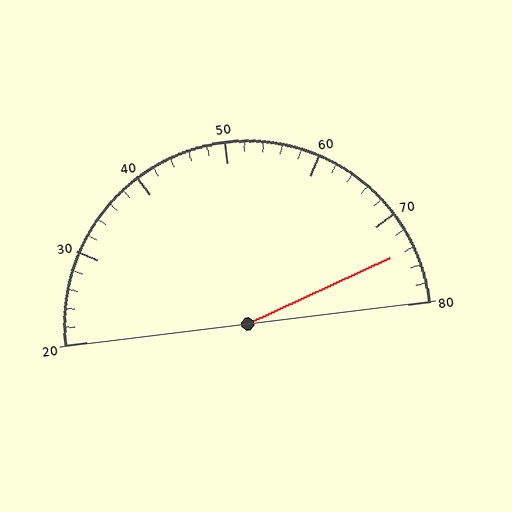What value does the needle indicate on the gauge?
The needle indicates approximately 74.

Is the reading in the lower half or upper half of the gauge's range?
The reading is in the upper half of the range (20 to 80).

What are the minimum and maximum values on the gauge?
The gauge ranges from 20 to 80.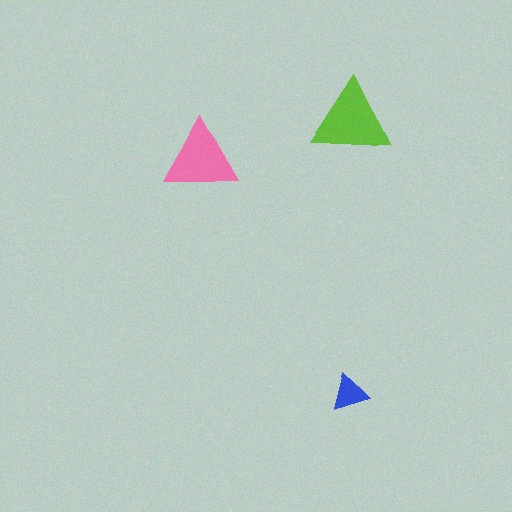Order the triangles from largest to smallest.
the lime one, the pink one, the blue one.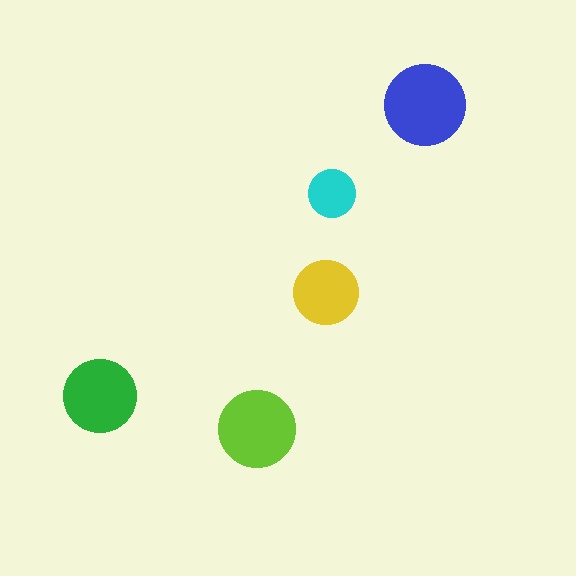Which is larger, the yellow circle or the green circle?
The green one.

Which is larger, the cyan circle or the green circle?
The green one.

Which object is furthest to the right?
The blue circle is rightmost.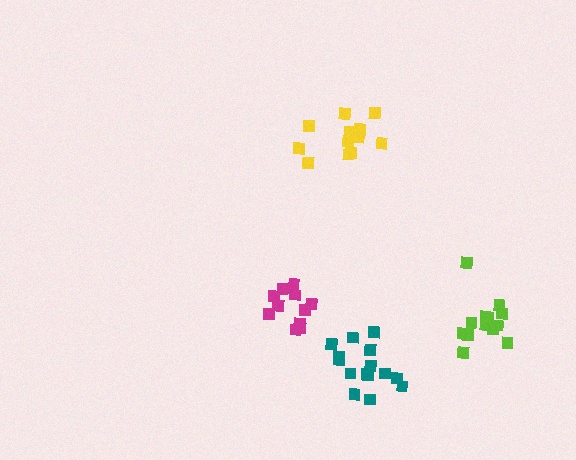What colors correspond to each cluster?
The clusters are colored: yellow, teal, magenta, lime.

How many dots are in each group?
Group 1: 12 dots, Group 2: 15 dots, Group 3: 12 dots, Group 4: 13 dots (52 total).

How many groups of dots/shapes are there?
There are 4 groups.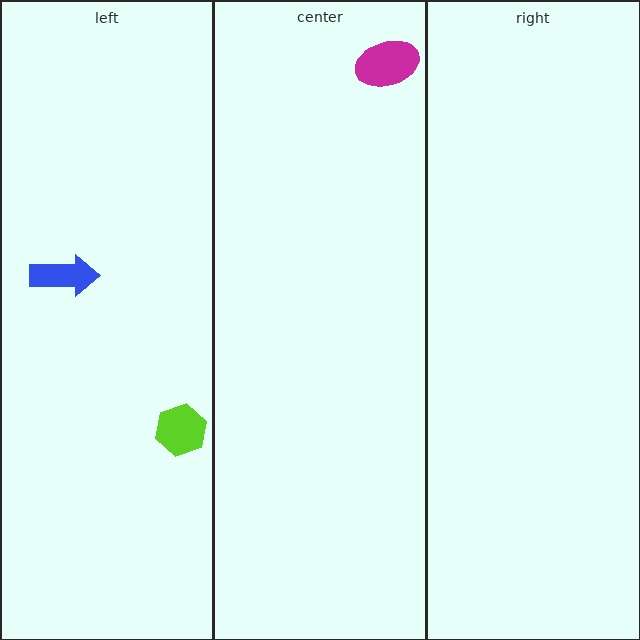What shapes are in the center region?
The magenta ellipse.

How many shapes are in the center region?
1.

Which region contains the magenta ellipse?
The center region.